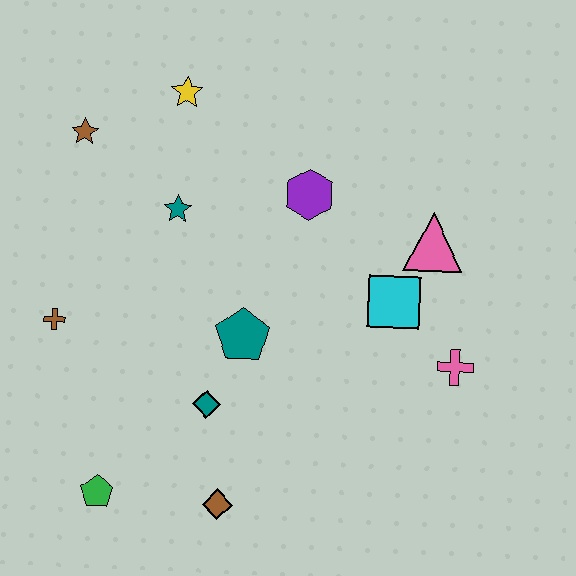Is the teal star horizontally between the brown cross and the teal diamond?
Yes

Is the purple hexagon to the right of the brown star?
Yes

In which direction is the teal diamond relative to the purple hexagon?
The teal diamond is below the purple hexagon.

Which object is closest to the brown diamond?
The teal diamond is closest to the brown diamond.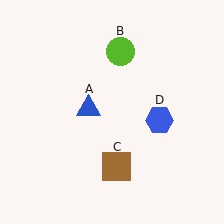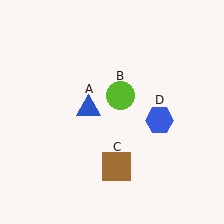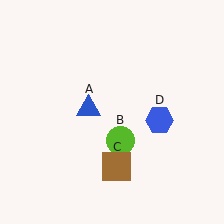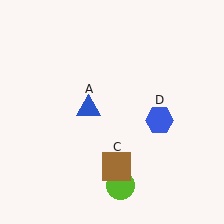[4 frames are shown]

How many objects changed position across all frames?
1 object changed position: lime circle (object B).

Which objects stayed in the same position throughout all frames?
Blue triangle (object A) and brown square (object C) and blue hexagon (object D) remained stationary.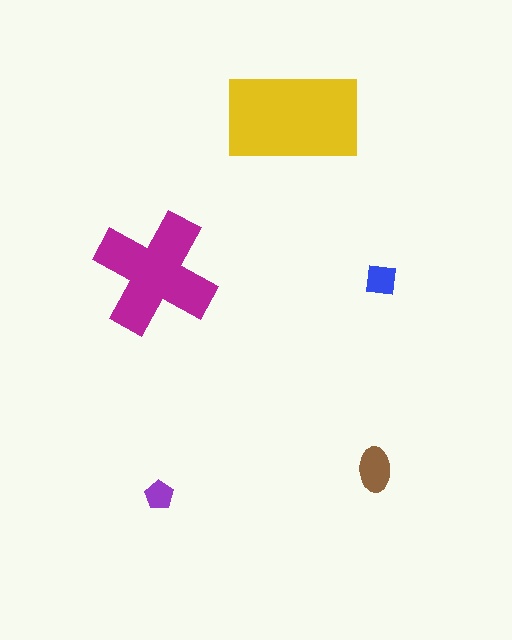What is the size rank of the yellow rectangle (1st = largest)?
1st.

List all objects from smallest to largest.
The purple pentagon, the blue square, the brown ellipse, the magenta cross, the yellow rectangle.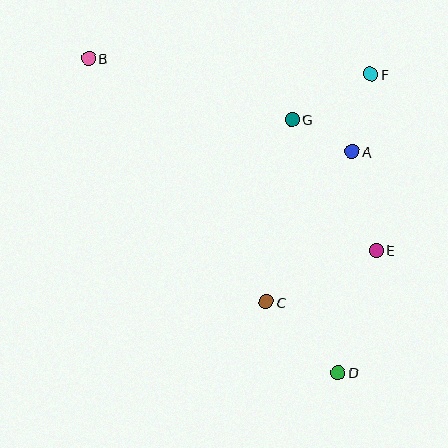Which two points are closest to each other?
Points A and G are closest to each other.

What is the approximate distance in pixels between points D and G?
The distance between D and G is approximately 258 pixels.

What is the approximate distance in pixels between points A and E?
The distance between A and E is approximately 102 pixels.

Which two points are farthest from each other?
Points B and D are farthest from each other.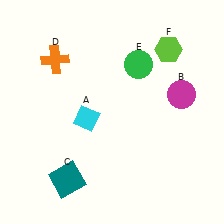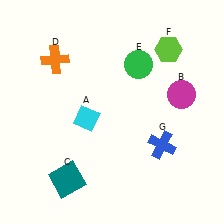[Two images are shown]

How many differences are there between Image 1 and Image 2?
There is 1 difference between the two images.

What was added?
A blue cross (G) was added in Image 2.